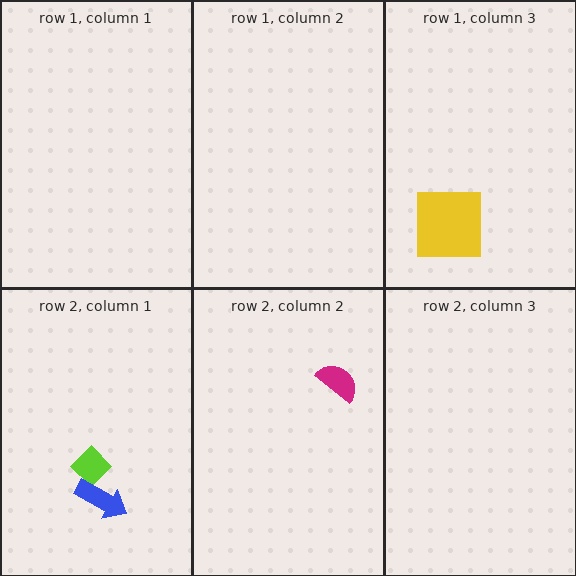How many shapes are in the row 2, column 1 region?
2.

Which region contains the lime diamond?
The row 2, column 1 region.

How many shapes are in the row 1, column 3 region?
1.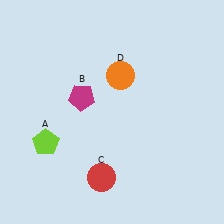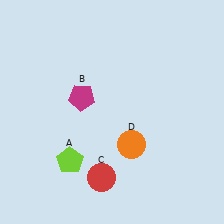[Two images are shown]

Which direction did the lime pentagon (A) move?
The lime pentagon (A) moved right.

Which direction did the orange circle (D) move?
The orange circle (D) moved down.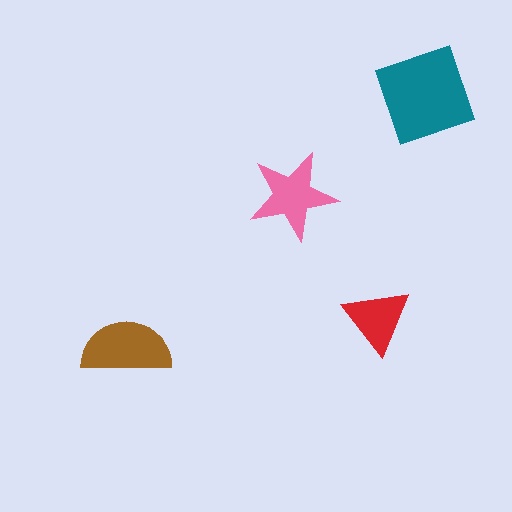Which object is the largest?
The teal diamond.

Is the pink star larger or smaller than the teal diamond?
Smaller.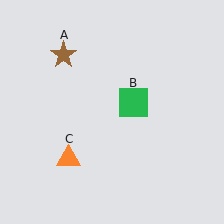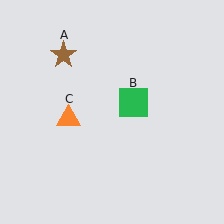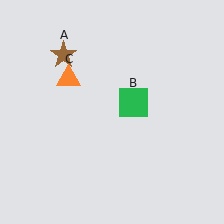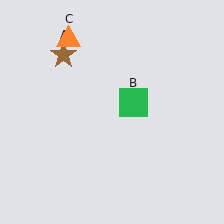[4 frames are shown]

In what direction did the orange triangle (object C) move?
The orange triangle (object C) moved up.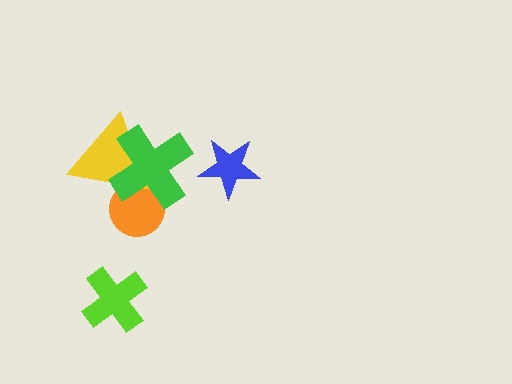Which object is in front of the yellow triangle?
The green cross is in front of the yellow triangle.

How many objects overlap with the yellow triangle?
2 objects overlap with the yellow triangle.